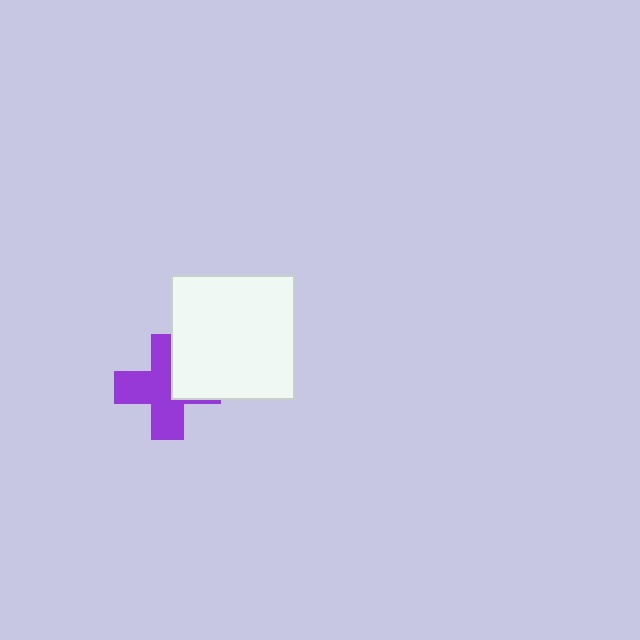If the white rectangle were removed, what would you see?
You would see the complete purple cross.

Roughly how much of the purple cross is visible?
Most of it is visible (roughly 68%).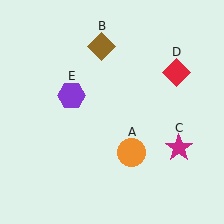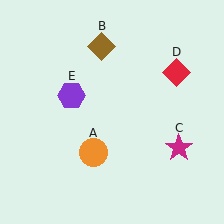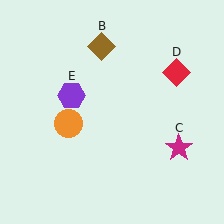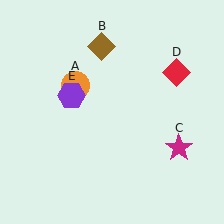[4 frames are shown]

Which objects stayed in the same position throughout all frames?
Brown diamond (object B) and magenta star (object C) and red diamond (object D) and purple hexagon (object E) remained stationary.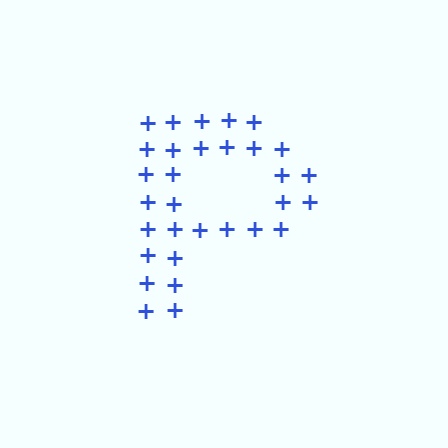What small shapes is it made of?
It is made of small plus signs.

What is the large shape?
The large shape is the letter P.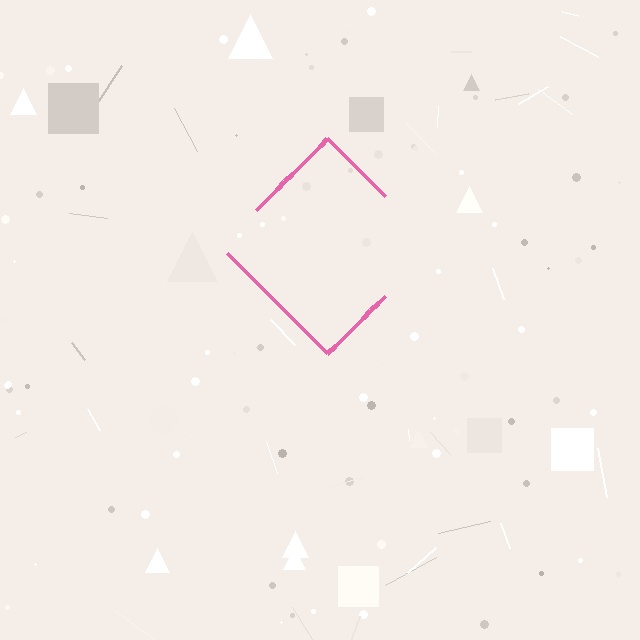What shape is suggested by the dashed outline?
The dashed outline suggests a diamond.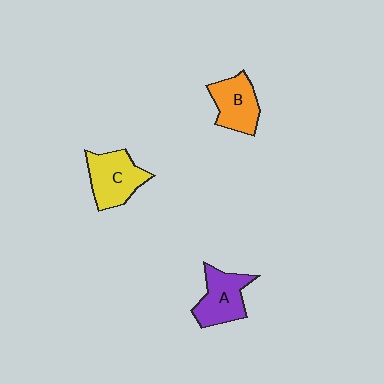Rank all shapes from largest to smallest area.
From largest to smallest: C (yellow), A (purple), B (orange).